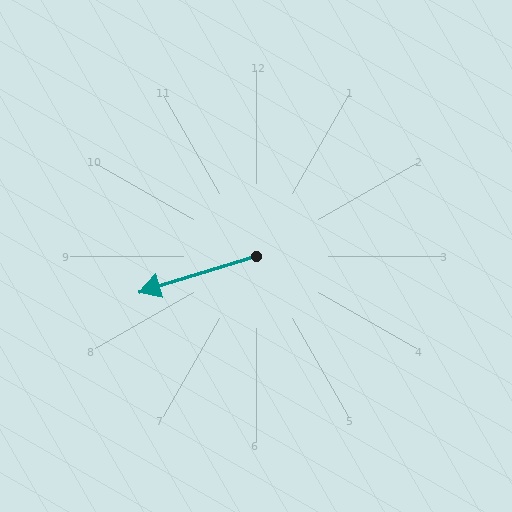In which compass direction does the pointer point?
West.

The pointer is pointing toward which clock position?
Roughly 8 o'clock.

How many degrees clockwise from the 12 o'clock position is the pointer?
Approximately 253 degrees.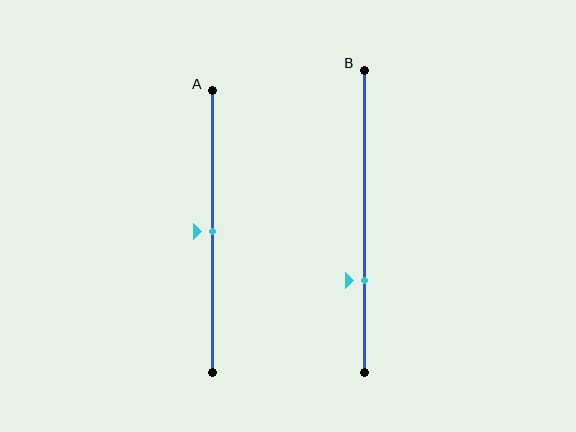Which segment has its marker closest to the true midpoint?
Segment A has its marker closest to the true midpoint.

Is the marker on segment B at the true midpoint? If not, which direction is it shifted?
No, the marker on segment B is shifted downward by about 20% of the segment length.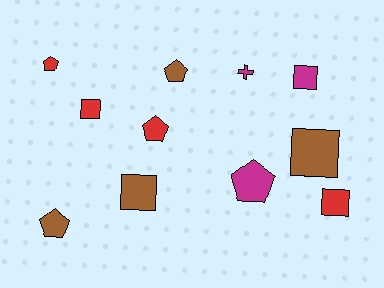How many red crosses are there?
There are no red crosses.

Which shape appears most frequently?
Pentagon, with 5 objects.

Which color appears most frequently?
Brown, with 4 objects.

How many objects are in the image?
There are 11 objects.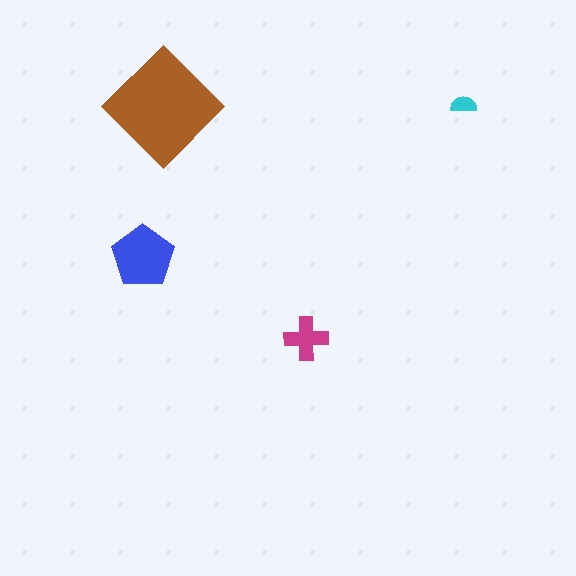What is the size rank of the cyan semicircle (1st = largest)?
4th.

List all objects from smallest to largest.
The cyan semicircle, the magenta cross, the blue pentagon, the brown diamond.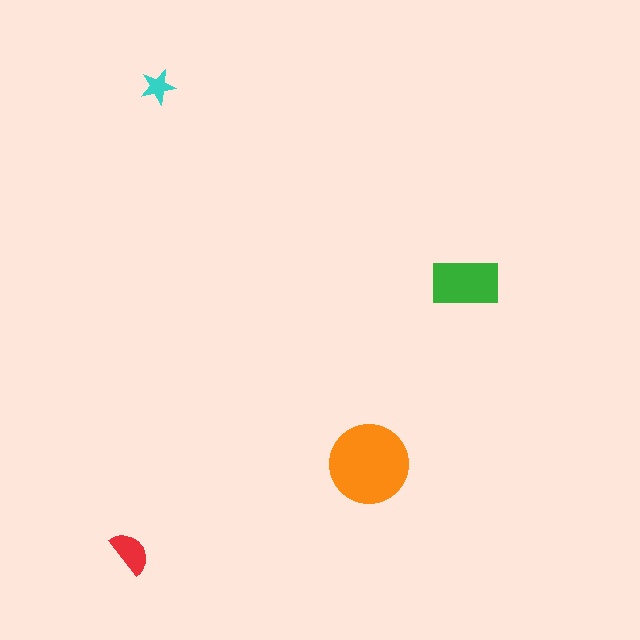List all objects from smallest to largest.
The cyan star, the red semicircle, the green rectangle, the orange circle.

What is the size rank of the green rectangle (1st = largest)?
2nd.